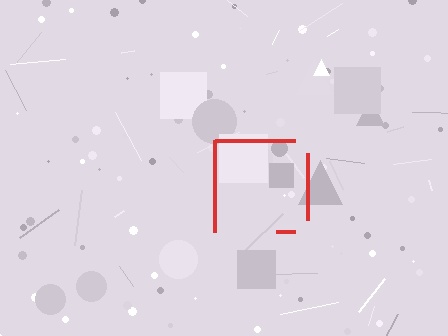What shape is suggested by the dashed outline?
The dashed outline suggests a square.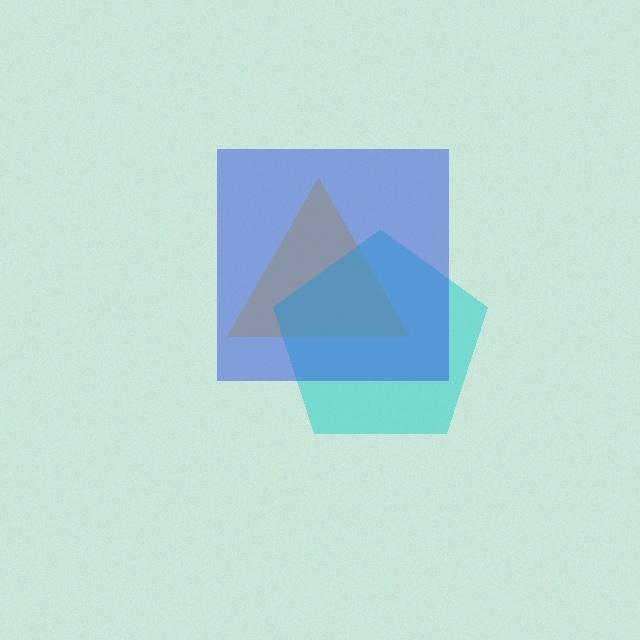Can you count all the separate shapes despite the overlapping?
Yes, there are 3 separate shapes.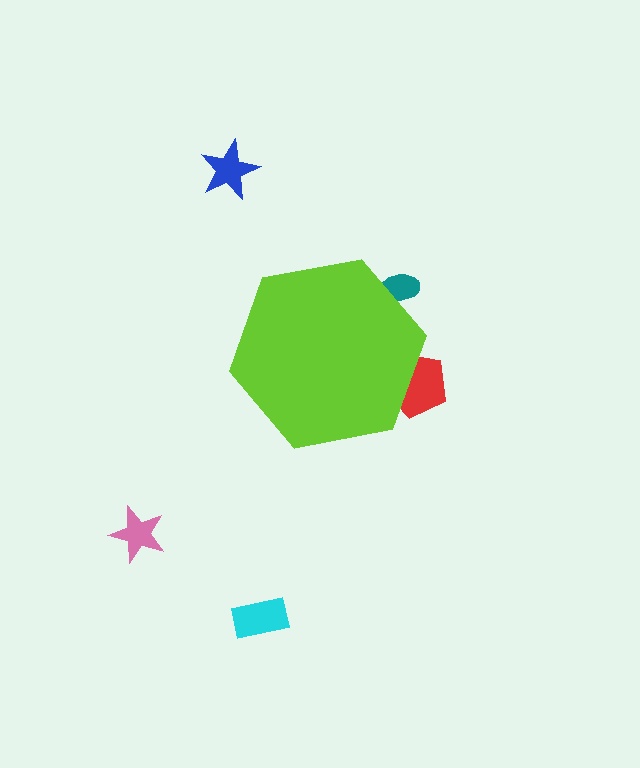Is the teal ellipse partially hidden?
Yes, the teal ellipse is partially hidden behind the lime hexagon.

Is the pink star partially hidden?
No, the pink star is fully visible.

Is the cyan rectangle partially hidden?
No, the cyan rectangle is fully visible.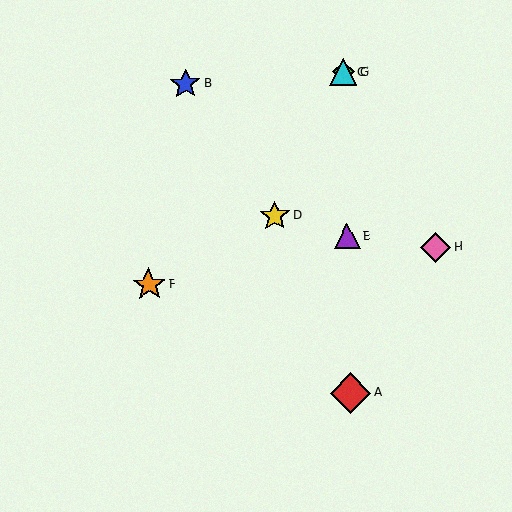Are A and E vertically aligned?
Yes, both are at x≈350.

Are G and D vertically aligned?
No, G is at x≈343 and D is at x≈275.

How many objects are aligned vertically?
4 objects (A, C, E, G) are aligned vertically.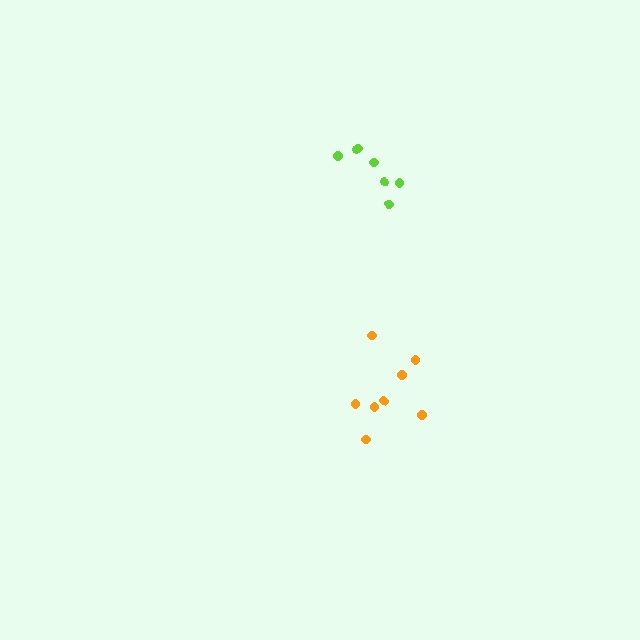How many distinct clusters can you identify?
There are 2 distinct clusters.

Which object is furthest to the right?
The orange cluster is rightmost.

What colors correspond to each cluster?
The clusters are colored: lime, orange.